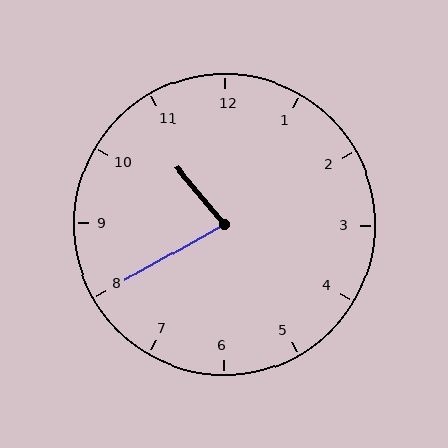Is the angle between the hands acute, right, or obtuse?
It is acute.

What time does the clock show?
10:40.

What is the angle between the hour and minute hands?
Approximately 80 degrees.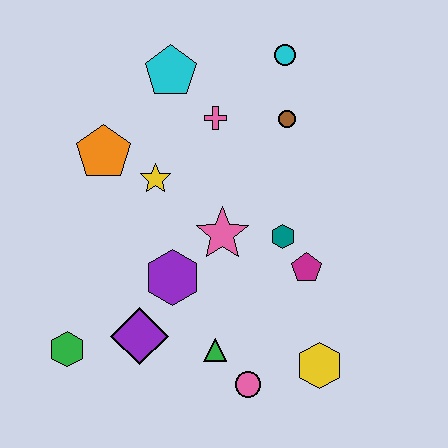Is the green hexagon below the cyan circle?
Yes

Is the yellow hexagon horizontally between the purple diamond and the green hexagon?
No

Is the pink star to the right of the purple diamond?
Yes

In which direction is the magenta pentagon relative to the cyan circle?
The magenta pentagon is below the cyan circle.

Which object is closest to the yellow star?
The orange pentagon is closest to the yellow star.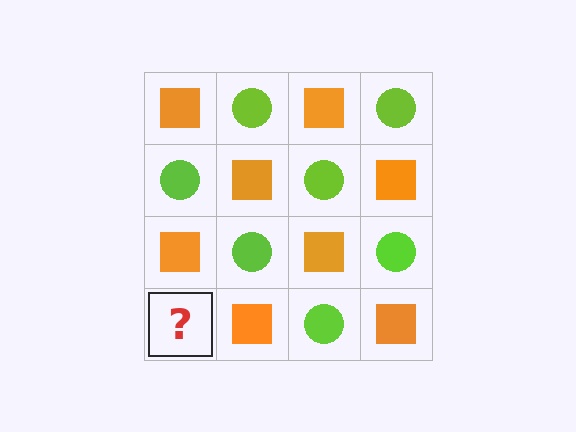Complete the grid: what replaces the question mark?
The question mark should be replaced with a lime circle.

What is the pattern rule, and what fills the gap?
The rule is that it alternates orange square and lime circle in a checkerboard pattern. The gap should be filled with a lime circle.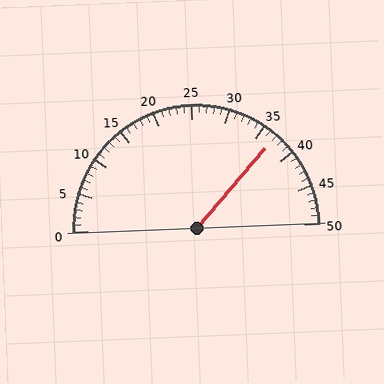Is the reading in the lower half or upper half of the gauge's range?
The reading is in the upper half of the range (0 to 50).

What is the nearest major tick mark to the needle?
The nearest major tick mark is 35.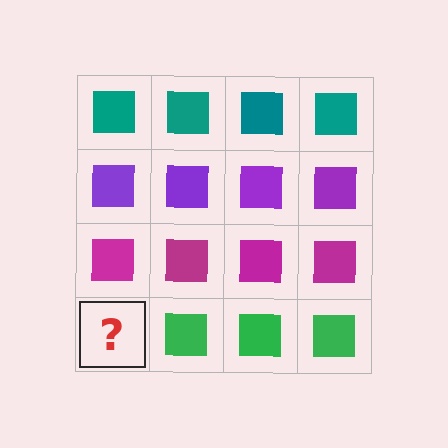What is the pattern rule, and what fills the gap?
The rule is that each row has a consistent color. The gap should be filled with a green square.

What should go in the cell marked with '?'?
The missing cell should contain a green square.